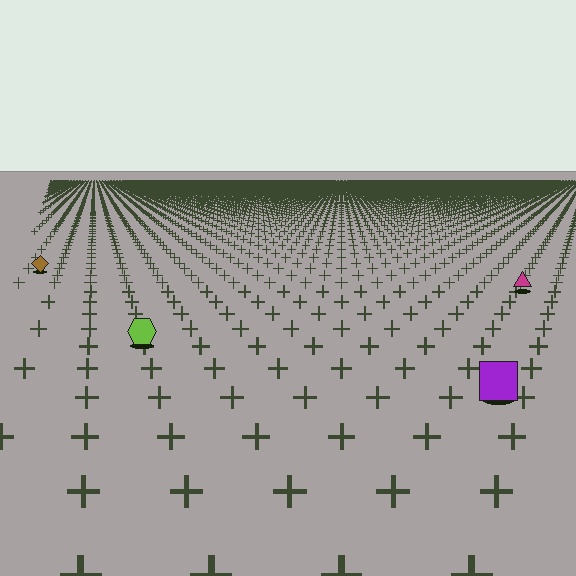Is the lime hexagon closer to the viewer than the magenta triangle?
Yes. The lime hexagon is closer — you can tell from the texture gradient: the ground texture is coarser near it.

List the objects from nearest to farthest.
From nearest to farthest: the purple square, the lime hexagon, the magenta triangle, the brown diamond.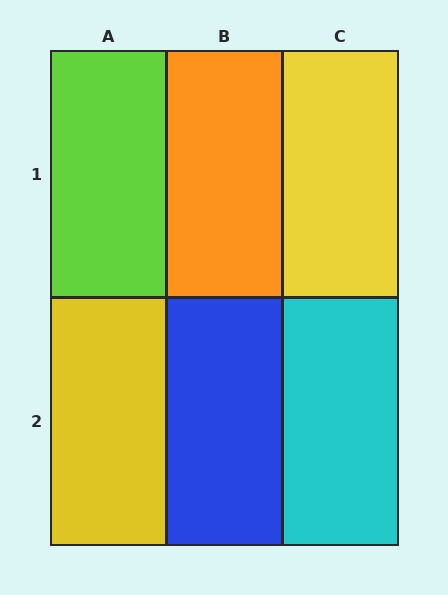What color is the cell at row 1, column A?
Lime.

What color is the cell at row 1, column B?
Orange.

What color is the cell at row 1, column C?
Yellow.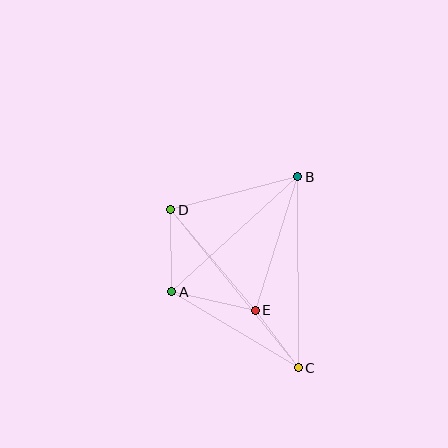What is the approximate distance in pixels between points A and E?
The distance between A and E is approximately 85 pixels.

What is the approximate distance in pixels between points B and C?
The distance between B and C is approximately 191 pixels.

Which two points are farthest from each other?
Points C and D are farthest from each other.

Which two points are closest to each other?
Points C and E are closest to each other.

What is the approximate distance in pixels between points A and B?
The distance between A and B is approximately 171 pixels.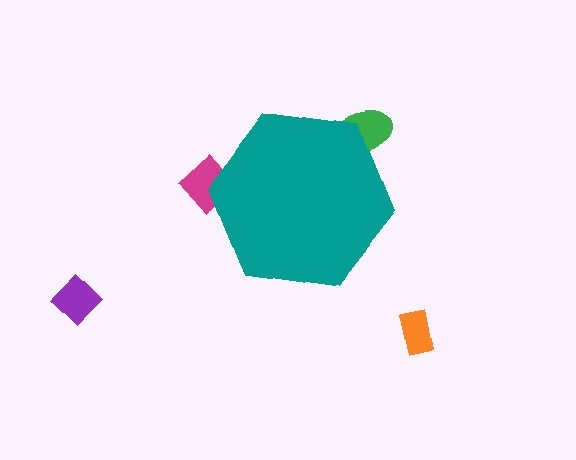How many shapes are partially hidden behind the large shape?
2 shapes are partially hidden.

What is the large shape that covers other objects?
A teal hexagon.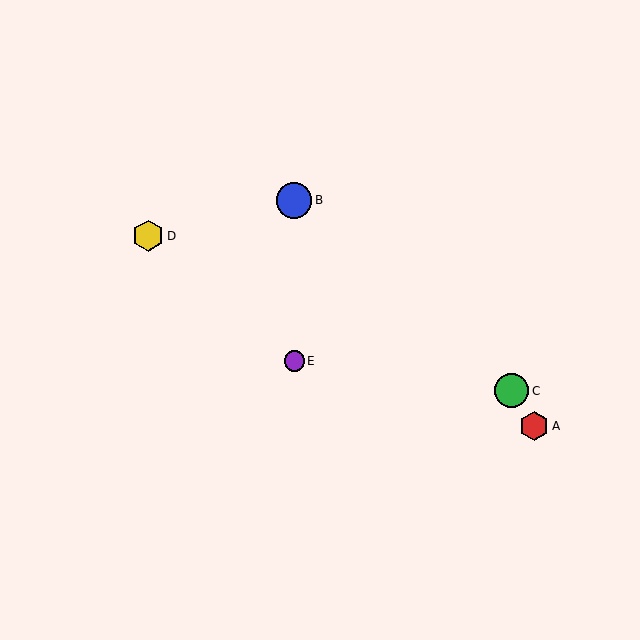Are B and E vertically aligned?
Yes, both are at x≈294.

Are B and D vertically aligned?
No, B is at x≈294 and D is at x≈148.